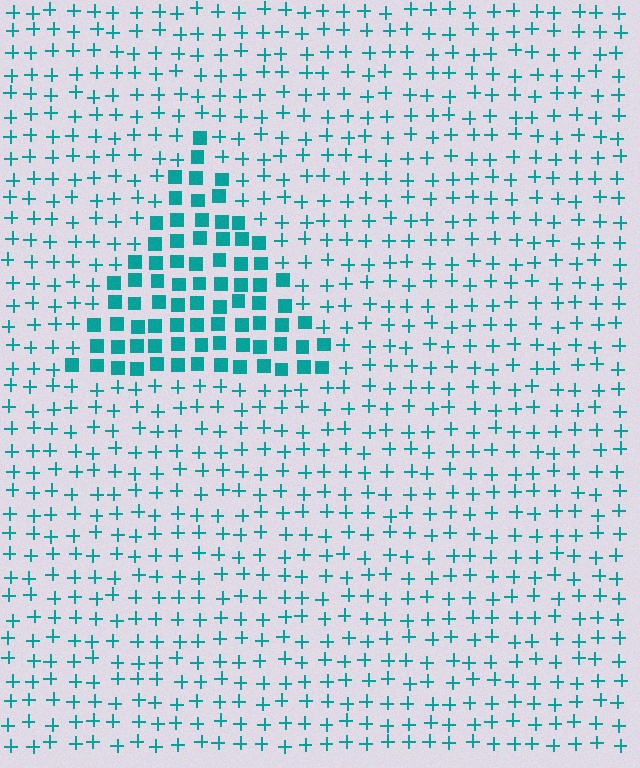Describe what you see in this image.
The image is filled with small teal elements arranged in a uniform grid. A triangle-shaped region contains squares, while the surrounding area contains plus signs. The boundary is defined purely by the change in element shape.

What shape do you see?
I see a triangle.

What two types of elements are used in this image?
The image uses squares inside the triangle region and plus signs outside it.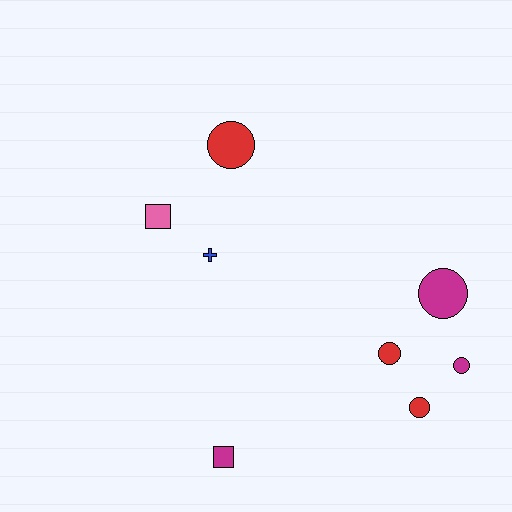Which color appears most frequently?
Red, with 3 objects.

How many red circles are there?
There are 3 red circles.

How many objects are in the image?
There are 8 objects.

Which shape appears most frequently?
Circle, with 5 objects.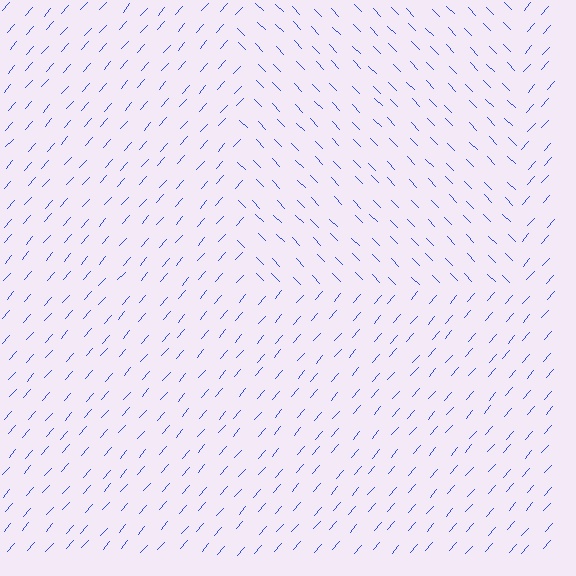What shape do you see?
I see a rectangle.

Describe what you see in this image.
The image is filled with small blue line segments. A rectangle region in the image has lines oriented differently from the surrounding lines, creating a visible texture boundary.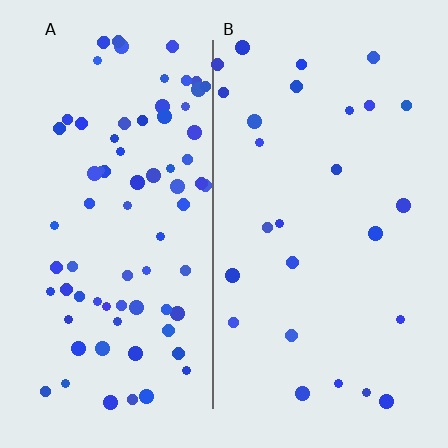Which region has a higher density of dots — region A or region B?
A (the left).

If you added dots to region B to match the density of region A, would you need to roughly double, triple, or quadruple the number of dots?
Approximately triple.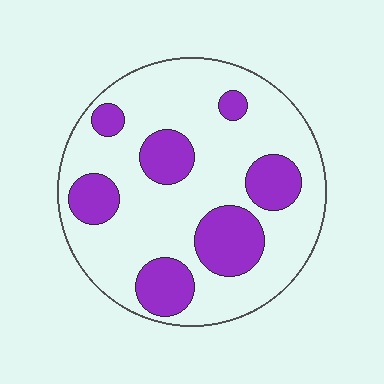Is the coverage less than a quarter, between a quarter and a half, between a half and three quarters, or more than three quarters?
Between a quarter and a half.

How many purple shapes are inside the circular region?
7.